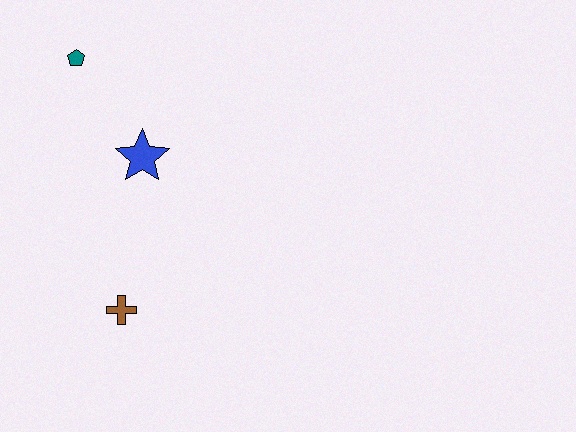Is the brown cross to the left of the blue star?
Yes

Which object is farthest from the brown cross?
The teal pentagon is farthest from the brown cross.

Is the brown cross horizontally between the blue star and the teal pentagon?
Yes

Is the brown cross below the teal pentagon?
Yes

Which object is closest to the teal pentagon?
The blue star is closest to the teal pentagon.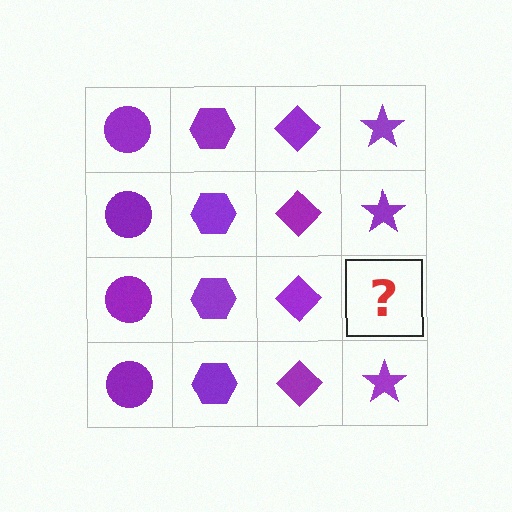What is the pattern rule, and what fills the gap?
The rule is that each column has a consistent shape. The gap should be filled with a purple star.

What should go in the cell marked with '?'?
The missing cell should contain a purple star.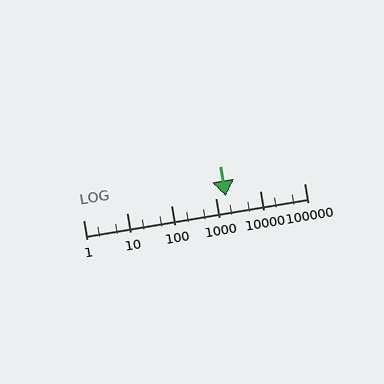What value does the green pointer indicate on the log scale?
The pointer indicates approximately 1700.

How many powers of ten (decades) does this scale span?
The scale spans 5 decades, from 1 to 100000.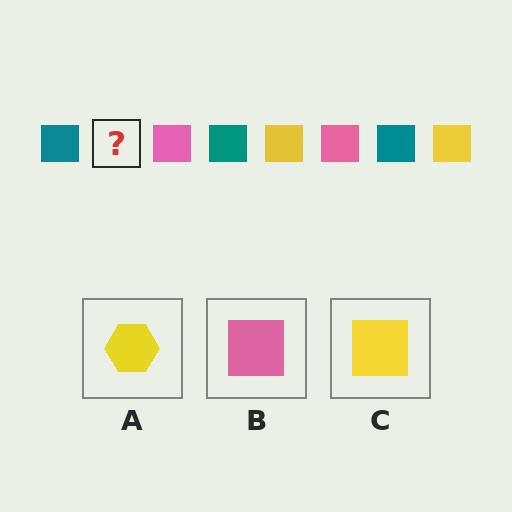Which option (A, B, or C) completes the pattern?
C.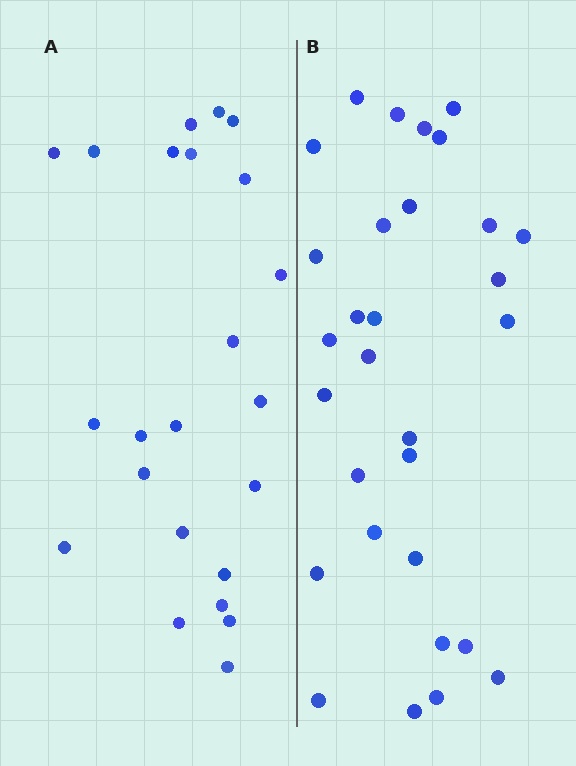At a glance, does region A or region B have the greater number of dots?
Region B (the right region) has more dots.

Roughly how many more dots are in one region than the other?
Region B has roughly 8 or so more dots than region A.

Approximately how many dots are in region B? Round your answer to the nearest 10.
About 30 dots.